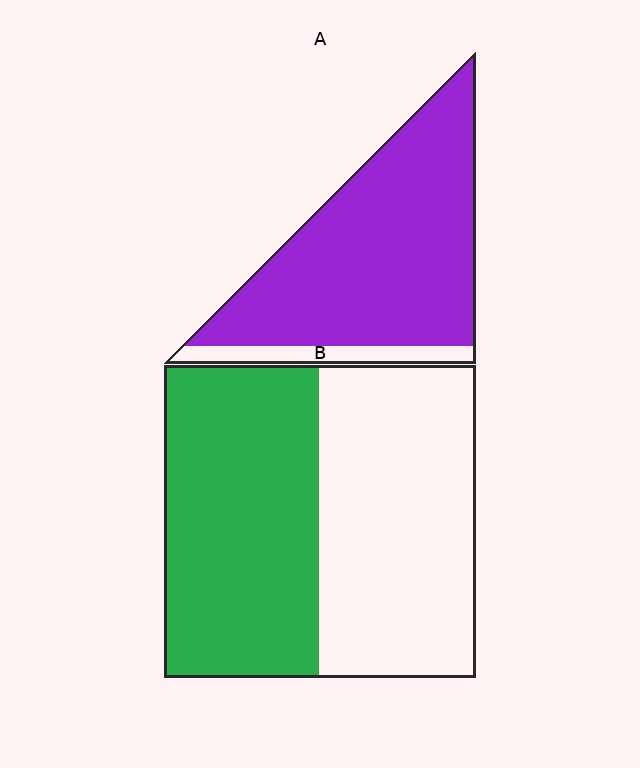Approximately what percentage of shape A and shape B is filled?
A is approximately 90% and B is approximately 50%.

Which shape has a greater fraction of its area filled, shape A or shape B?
Shape A.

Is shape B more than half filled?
Roughly half.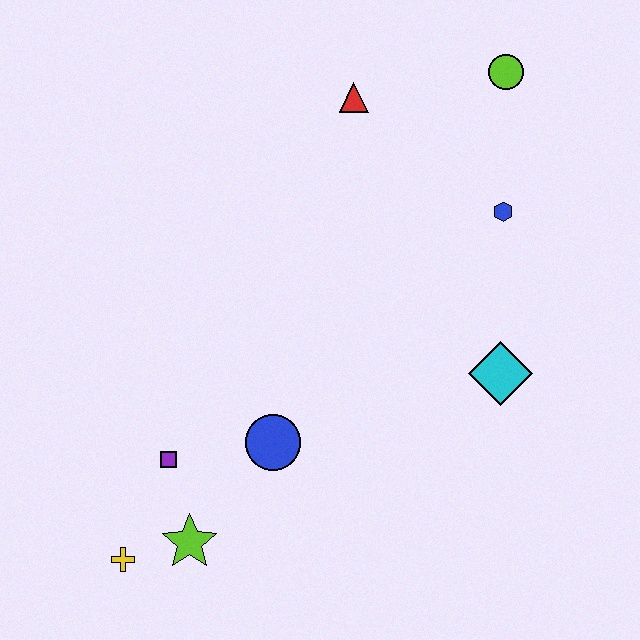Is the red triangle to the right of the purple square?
Yes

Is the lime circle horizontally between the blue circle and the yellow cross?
No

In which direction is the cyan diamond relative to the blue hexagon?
The cyan diamond is below the blue hexagon.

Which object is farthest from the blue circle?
The lime circle is farthest from the blue circle.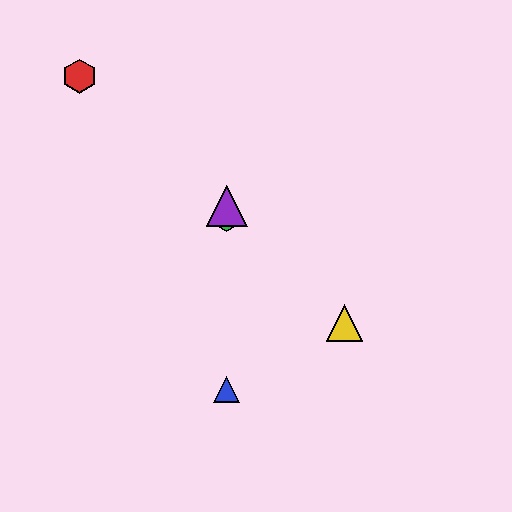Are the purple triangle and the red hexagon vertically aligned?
No, the purple triangle is at x≈227 and the red hexagon is at x≈79.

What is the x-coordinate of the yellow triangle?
The yellow triangle is at x≈345.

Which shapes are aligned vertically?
The blue triangle, the green hexagon, the purple triangle are aligned vertically.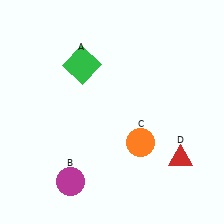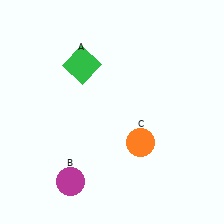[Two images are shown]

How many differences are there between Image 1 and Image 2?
There is 1 difference between the two images.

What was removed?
The red triangle (D) was removed in Image 2.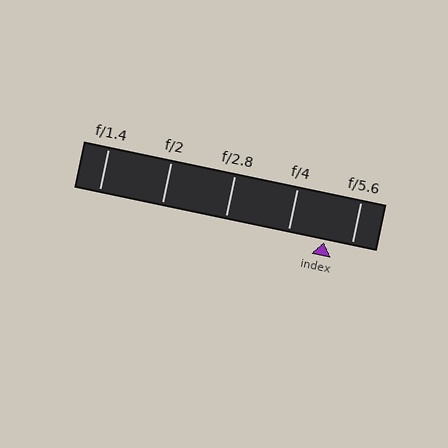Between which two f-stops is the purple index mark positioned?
The index mark is between f/4 and f/5.6.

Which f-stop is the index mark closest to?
The index mark is closest to f/5.6.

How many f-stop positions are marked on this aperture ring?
There are 5 f-stop positions marked.